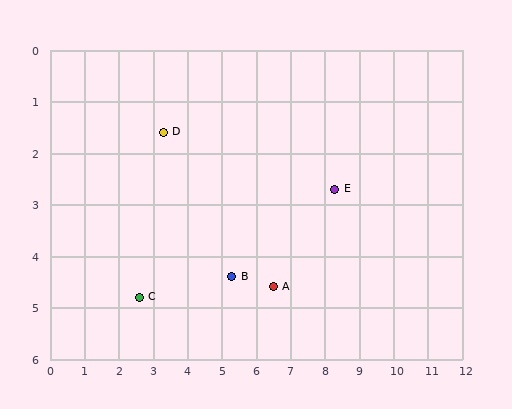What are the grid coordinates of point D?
Point D is at approximately (3.3, 1.6).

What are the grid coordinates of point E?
Point E is at approximately (8.3, 2.7).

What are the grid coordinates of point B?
Point B is at approximately (5.3, 4.4).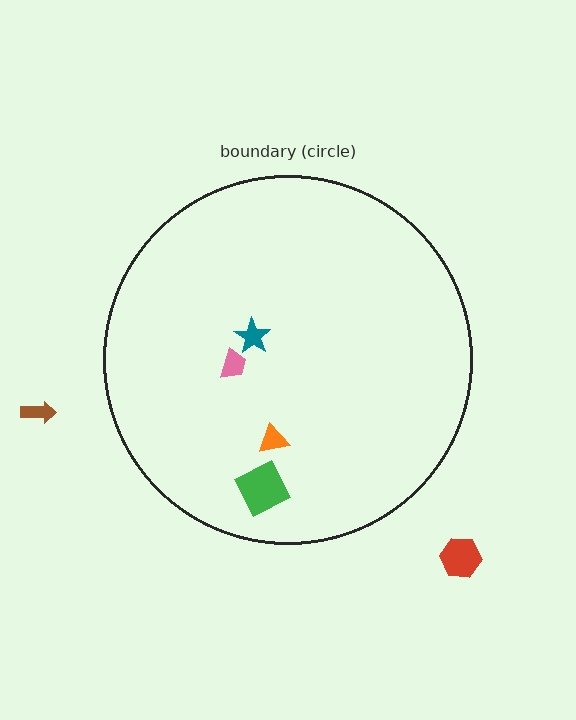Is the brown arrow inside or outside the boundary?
Outside.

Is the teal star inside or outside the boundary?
Inside.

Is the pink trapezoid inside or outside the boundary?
Inside.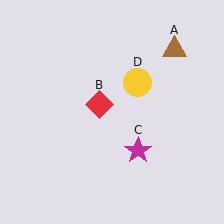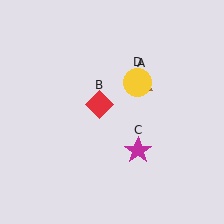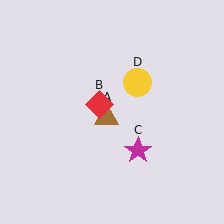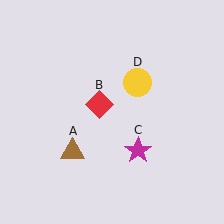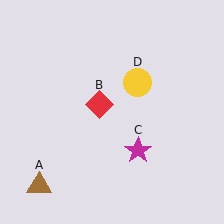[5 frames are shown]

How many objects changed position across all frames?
1 object changed position: brown triangle (object A).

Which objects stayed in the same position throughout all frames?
Red diamond (object B) and magenta star (object C) and yellow circle (object D) remained stationary.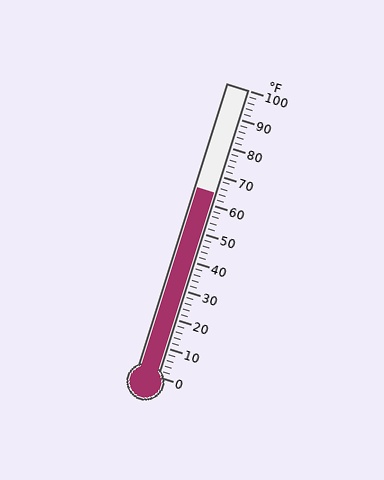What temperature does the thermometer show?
The thermometer shows approximately 64°F.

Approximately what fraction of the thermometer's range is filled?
The thermometer is filled to approximately 65% of its range.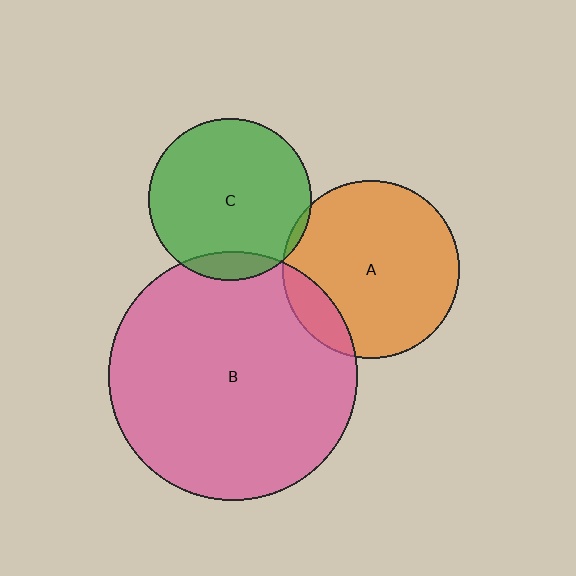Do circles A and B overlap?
Yes.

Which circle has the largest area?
Circle B (pink).